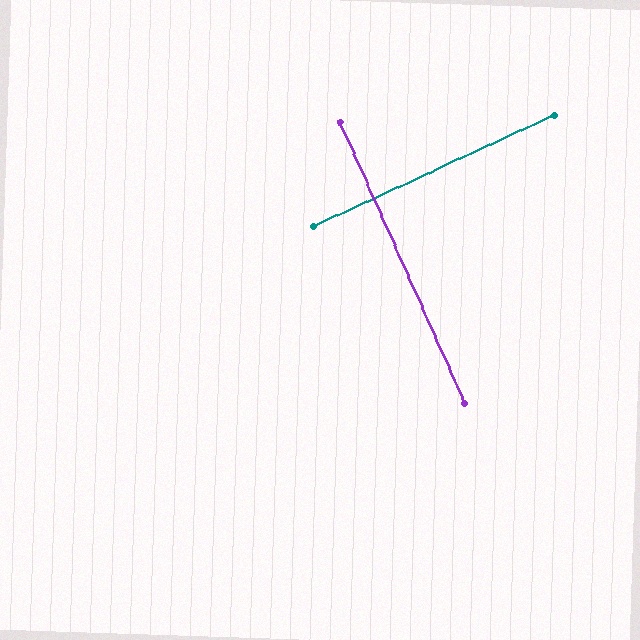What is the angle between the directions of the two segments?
Approximately 89 degrees.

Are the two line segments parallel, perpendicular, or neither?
Perpendicular — they meet at approximately 89°.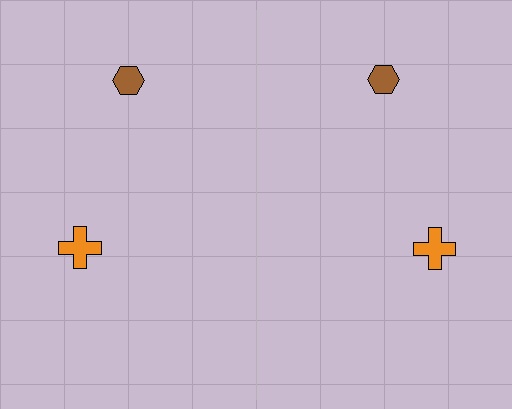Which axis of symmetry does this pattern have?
The pattern has a vertical axis of symmetry running through the center of the image.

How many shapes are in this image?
There are 4 shapes in this image.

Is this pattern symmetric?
Yes, this pattern has bilateral (reflection) symmetry.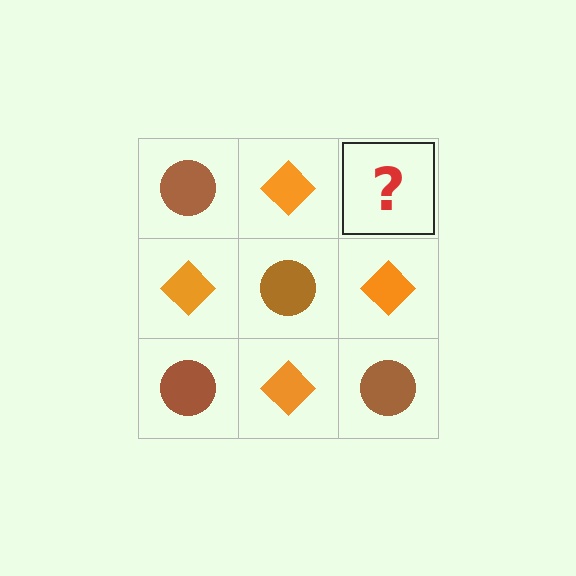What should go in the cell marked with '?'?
The missing cell should contain a brown circle.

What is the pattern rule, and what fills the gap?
The rule is that it alternates brown circle and orange diamond in a checkerboard pattern. The gap should be filled with a brown circle.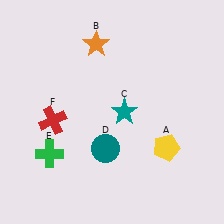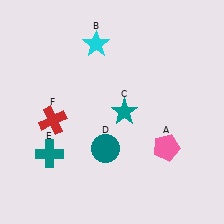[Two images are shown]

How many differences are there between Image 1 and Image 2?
There are 3 differences between the two images.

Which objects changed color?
A changed from yellow to pink. B changed from orange to cyan. E changed from green to teal.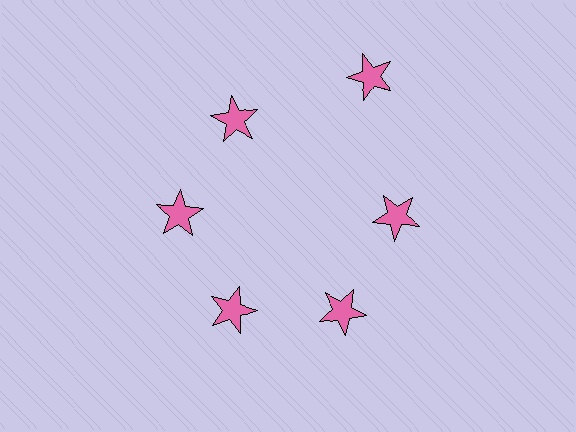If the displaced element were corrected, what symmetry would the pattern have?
It would have 6-fold rotational symmetry — the pattern would map onto itself every 60 degrees.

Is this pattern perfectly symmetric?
No. The 6 pink stars are arranged in a ring, but one element near the 1 o'clock position is pushed outward from the center, breaking the 6-fold rotational symmetry.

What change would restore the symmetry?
The symmetry would be restored by moving it inward, back onto the ring so that all 6 stars sit at equal angles and equal distance from the center.